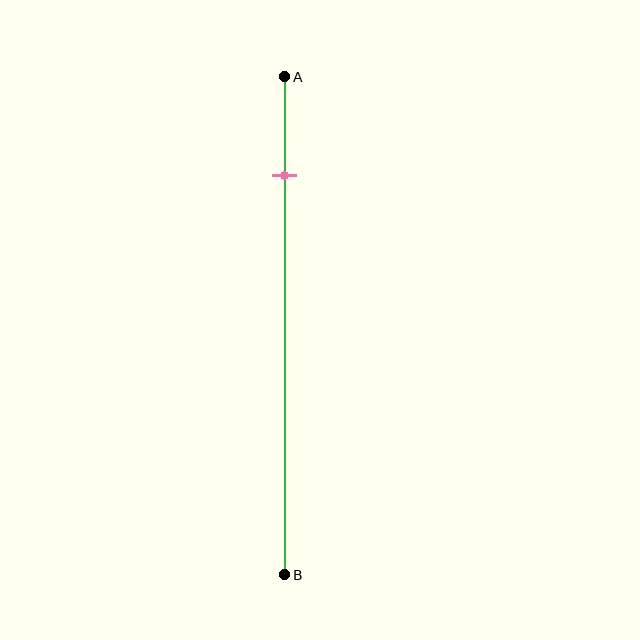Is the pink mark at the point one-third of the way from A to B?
No, the mark is at about 20% from A, not at the 33% one-third point.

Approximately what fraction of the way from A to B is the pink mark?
The pink mark is approximately 20% of the way from A to B.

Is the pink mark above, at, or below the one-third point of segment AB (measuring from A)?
The pink mark is above the one-third point of segment AB.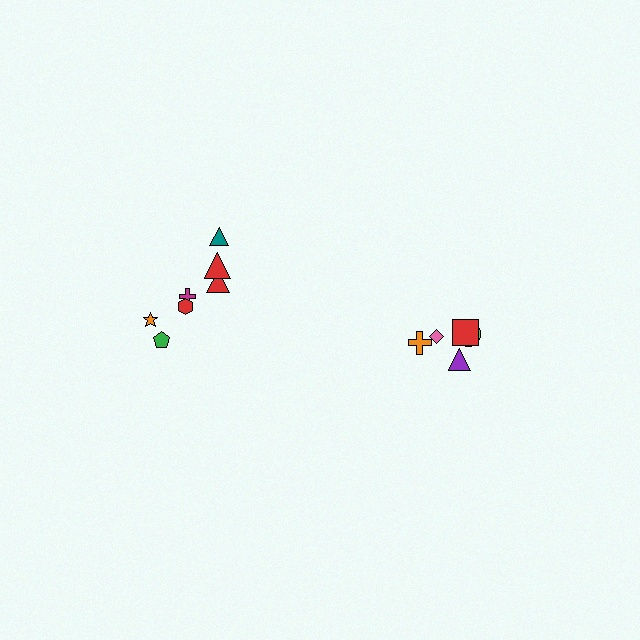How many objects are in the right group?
There are 5 objects.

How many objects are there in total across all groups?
There are 12 objects.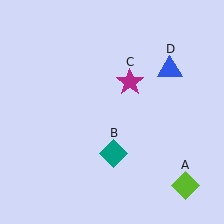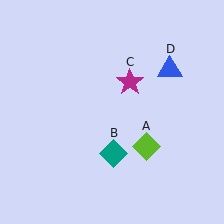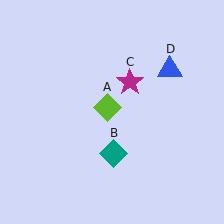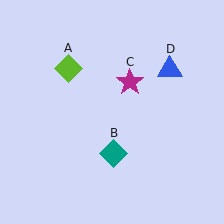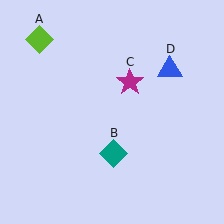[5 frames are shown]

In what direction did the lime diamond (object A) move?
The lime diamond (object A) moved up and to the left.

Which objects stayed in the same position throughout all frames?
Teal diamond (object B) and magenta star (object C) and blue triangle (object D) remained stationary.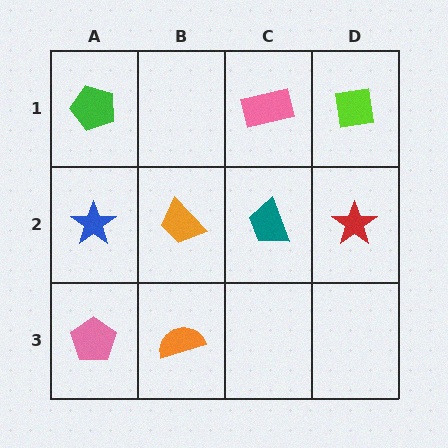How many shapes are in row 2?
4 shapes.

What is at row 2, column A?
A blue star.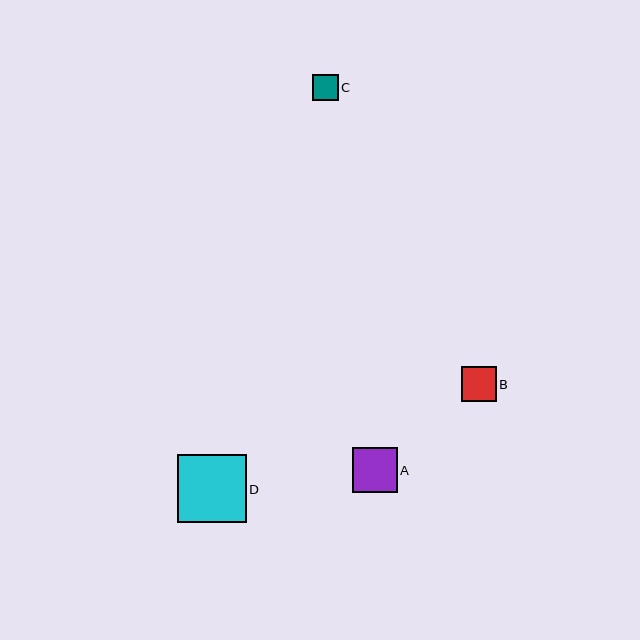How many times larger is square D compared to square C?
Square D is approximately 2.6 times the size of square C.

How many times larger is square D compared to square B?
Square D is approximately 2.0 times the size of square B.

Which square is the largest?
Square D is the largest with a size of approximately 69 pixels.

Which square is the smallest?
Square C is the smallest with a size of approximately 26 pixels.